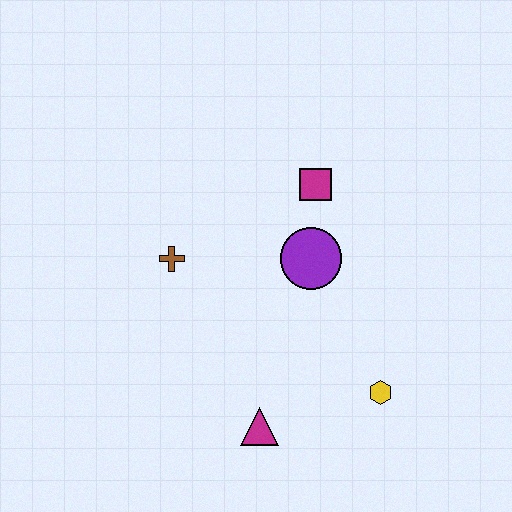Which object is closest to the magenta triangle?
The yellow hexagon is closest to the magenta triangle.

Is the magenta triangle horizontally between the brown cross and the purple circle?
Yes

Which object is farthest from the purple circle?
The magenta triangle is farthest from the purple circle.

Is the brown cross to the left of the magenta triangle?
Yes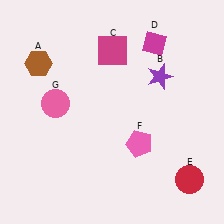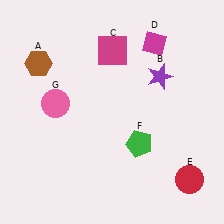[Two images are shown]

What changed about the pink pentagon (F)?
In Image 1, F is pink. In Image 2, it changed to green.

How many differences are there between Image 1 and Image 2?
There is 1 difference between the two images.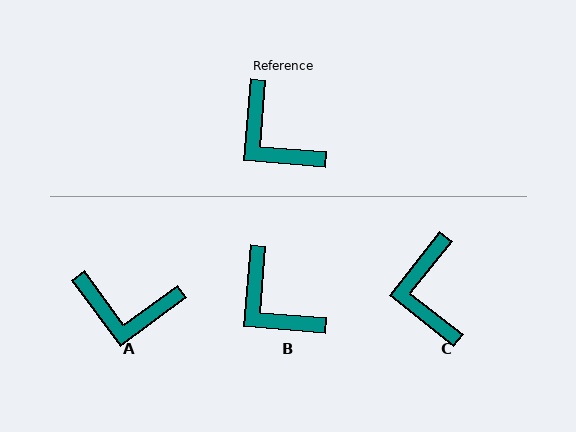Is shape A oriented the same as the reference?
No, it is off by about 41 degrees.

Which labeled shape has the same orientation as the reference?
B.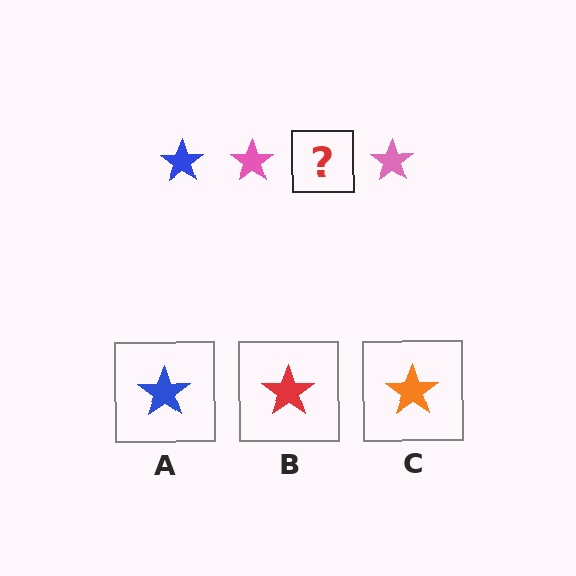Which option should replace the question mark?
Option A.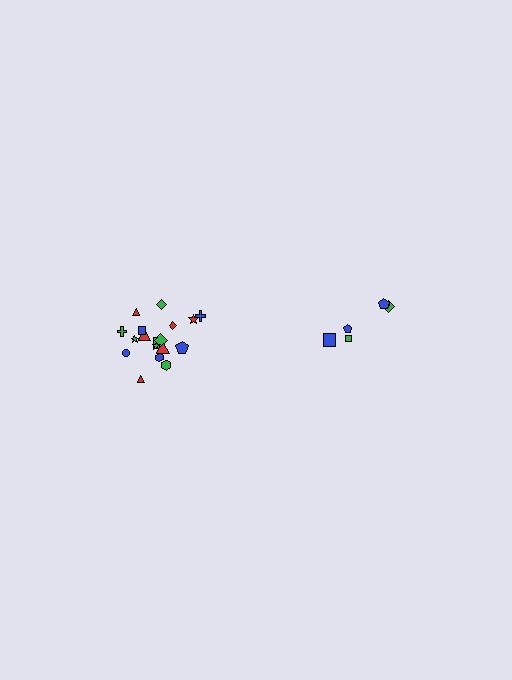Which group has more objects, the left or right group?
The left group.